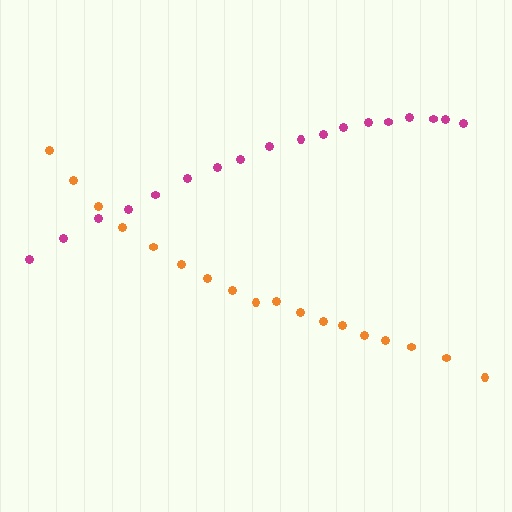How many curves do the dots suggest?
There are 2 distinct paths.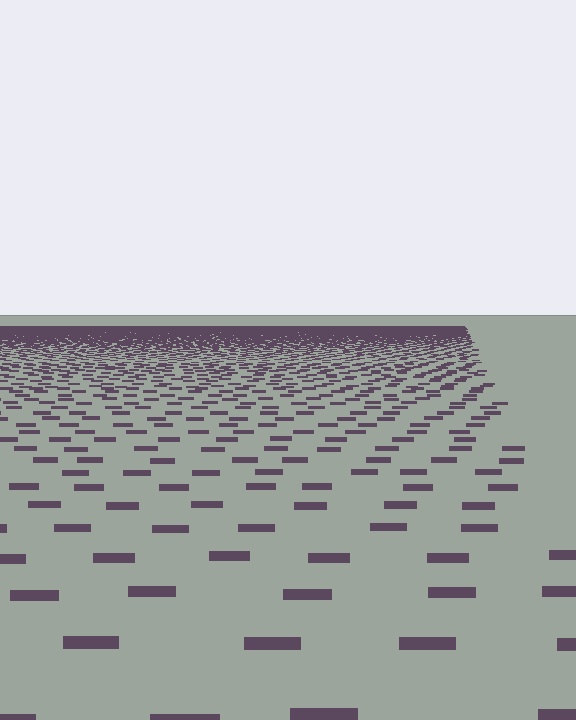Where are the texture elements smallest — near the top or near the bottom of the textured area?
Near the top.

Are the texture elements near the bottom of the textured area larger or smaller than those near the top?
Larger. Near the bottom, elements are closer to the viewer and appear at a bigger on-screen size.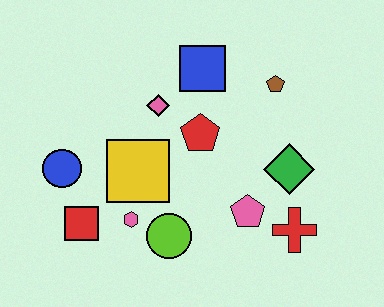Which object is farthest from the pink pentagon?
The blue circle is farthest from the pink pentagon.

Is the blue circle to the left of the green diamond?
Yes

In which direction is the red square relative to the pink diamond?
The red square is below the pink diamond.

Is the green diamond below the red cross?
No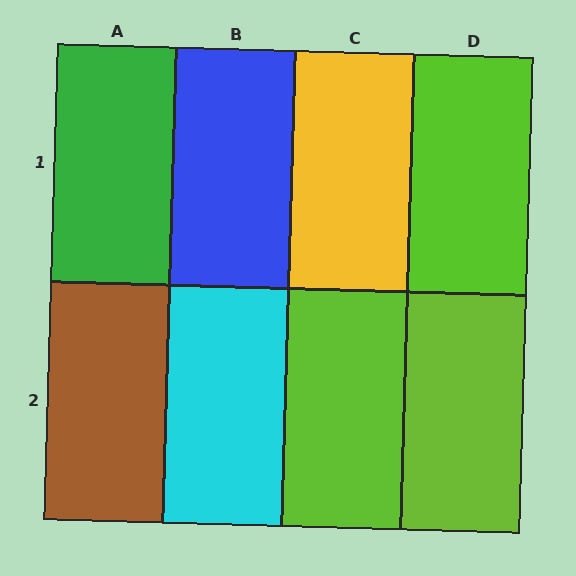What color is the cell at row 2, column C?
Lime.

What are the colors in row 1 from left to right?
Green, blue, yellow, lime.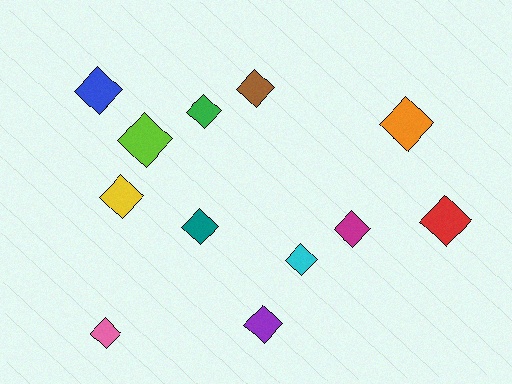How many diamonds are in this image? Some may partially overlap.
There are 12 diamonds.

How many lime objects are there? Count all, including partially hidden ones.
There is 1 lime object.